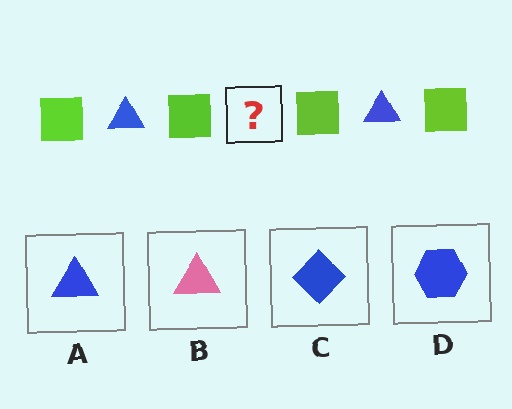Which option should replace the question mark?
Option A.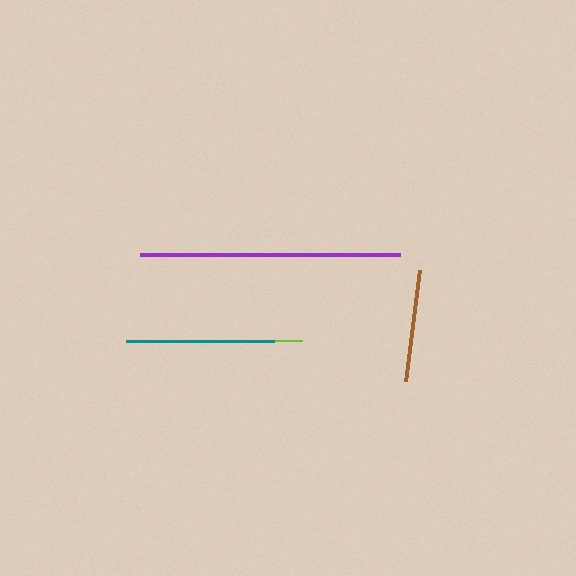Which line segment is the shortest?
The brown line is the shortest at approximately 112 pixels.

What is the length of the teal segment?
The teal segment is approximately 148 pixels long.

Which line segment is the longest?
The purple line is the longest at approximately 261 pixels.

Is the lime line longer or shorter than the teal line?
The lime line is longer than the teal line.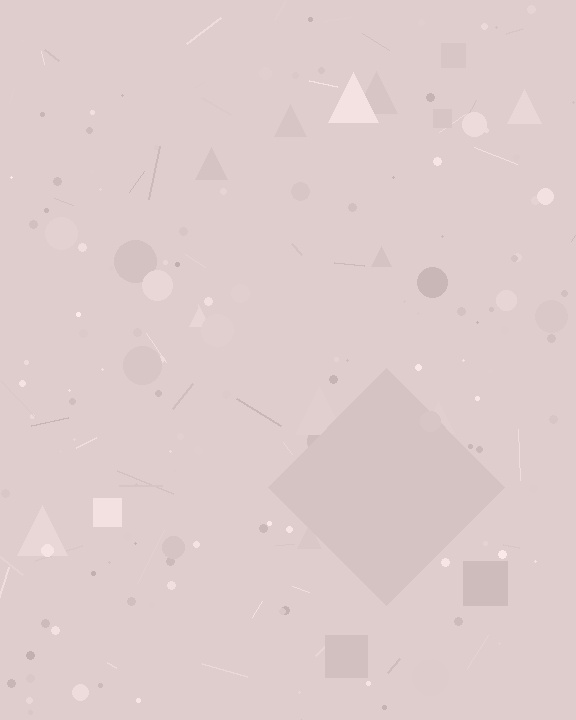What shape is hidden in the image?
A diamond is hidden in the image.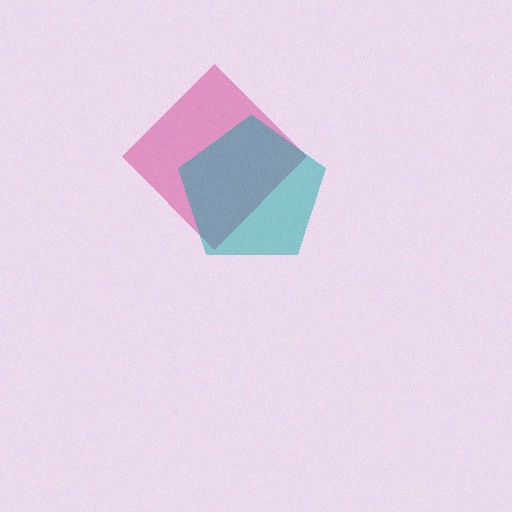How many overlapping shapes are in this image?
There are 2 overlapping shapes in the image.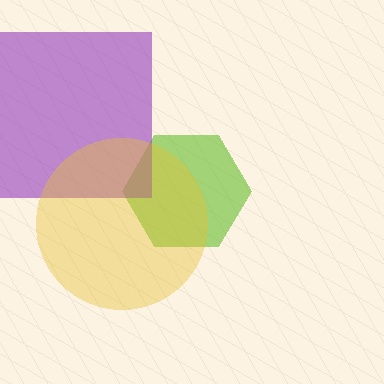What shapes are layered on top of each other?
The layered shapes are: a lime hexagon, a purple square, a yellow circle.